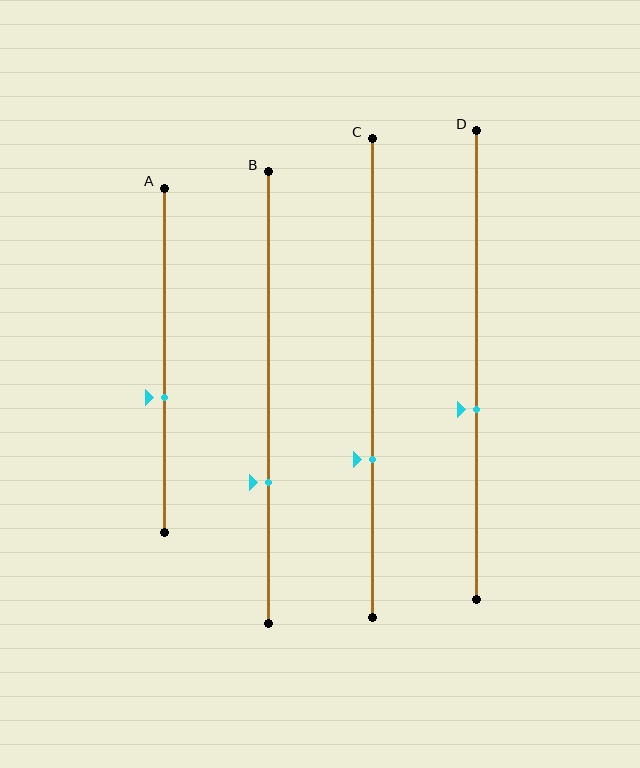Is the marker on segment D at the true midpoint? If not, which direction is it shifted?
No, the marker on segment D is shifted downward by about 9% of the segment length.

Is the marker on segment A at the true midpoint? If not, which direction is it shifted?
No, the marker on segment A is shifted downward by about 11% of the segment length.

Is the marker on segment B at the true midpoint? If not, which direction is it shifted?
No, the marker on segment B is shifted downward by about 19% of the segment length.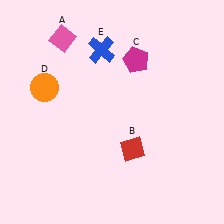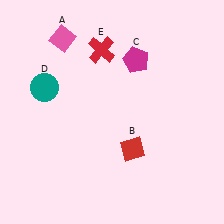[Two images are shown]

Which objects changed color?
D changed from orange to teal. E changed from blue to red.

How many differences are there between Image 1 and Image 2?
There are 2 differences between the two images.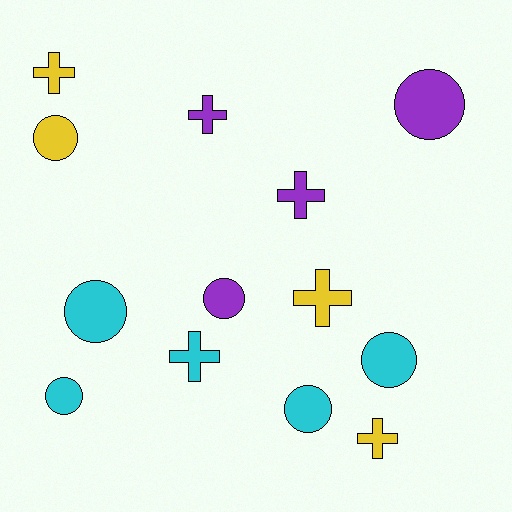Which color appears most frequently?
Cyan, with 5 objects.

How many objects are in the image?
There are 13 objects.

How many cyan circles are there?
There are 4 cyan circles.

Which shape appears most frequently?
Circle, with 7 objects.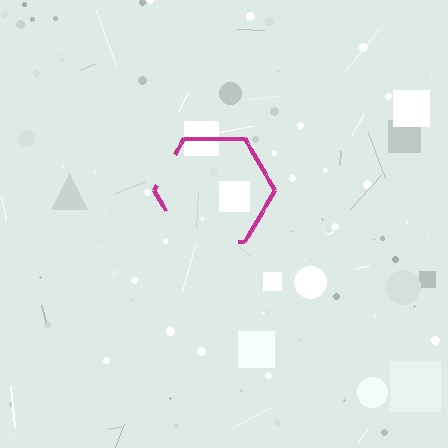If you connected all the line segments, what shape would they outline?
They would outline a hexagon.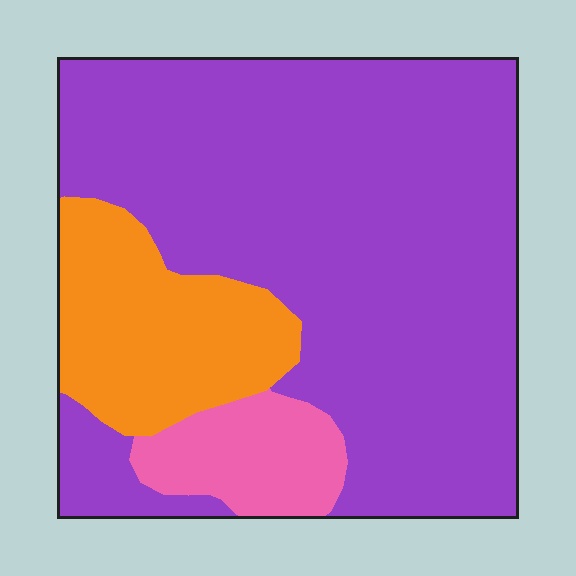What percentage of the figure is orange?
Orange covers roughly 20% of the figure.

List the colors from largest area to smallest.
From largest to smallest: purple, orange, pink.